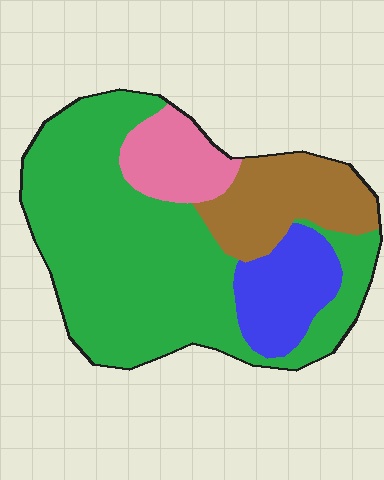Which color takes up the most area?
Green, at roughly 60%.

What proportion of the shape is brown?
Brown covers 17% of the shape.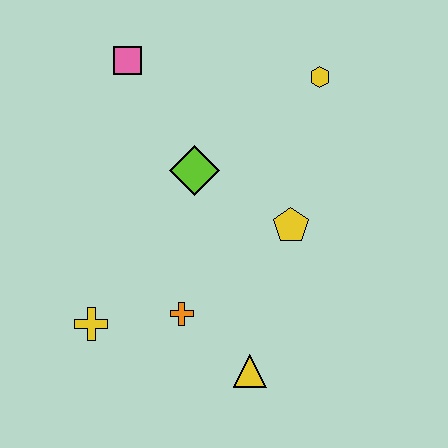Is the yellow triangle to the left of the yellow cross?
No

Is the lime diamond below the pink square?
Yes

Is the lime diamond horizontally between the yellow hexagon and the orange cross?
Yes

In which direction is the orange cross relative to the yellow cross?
The orange cross is to the right of the yellow cross.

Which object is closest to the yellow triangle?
The orange cross is closest to the yellow triangle.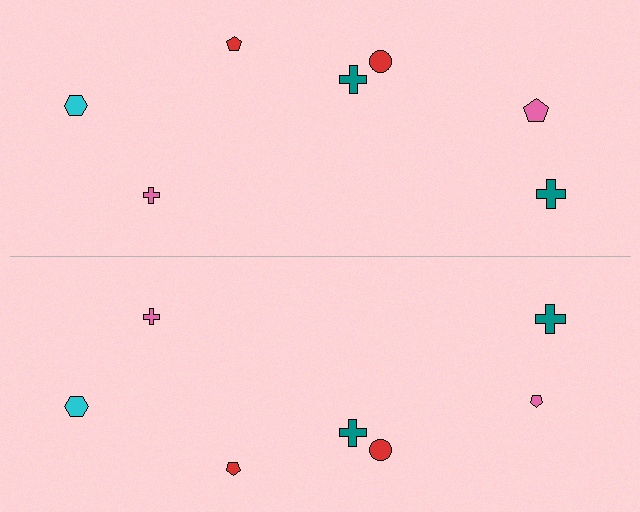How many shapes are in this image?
There are 14 shapes in this image.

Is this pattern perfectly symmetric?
No, the pattern is not perfectly symmetric. The pink pentagon on the bottom side has a different size than its mirror counterpart.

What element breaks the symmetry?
The pink pentagon on the bottom side has a different size than its mirror counterpart.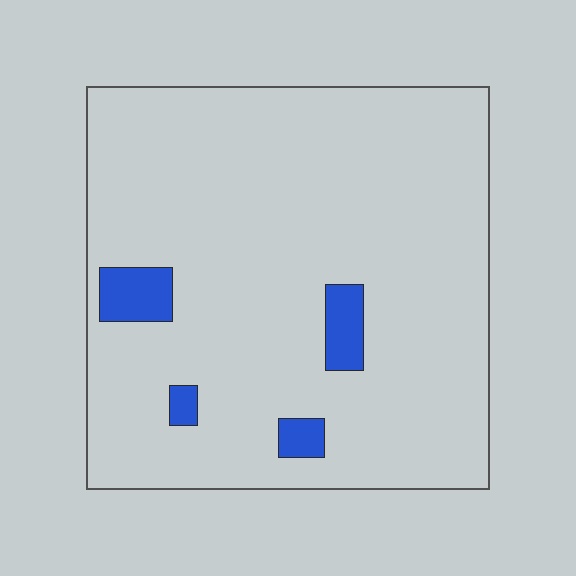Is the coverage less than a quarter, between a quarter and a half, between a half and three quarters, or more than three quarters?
Less than a quarter.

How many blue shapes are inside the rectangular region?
4.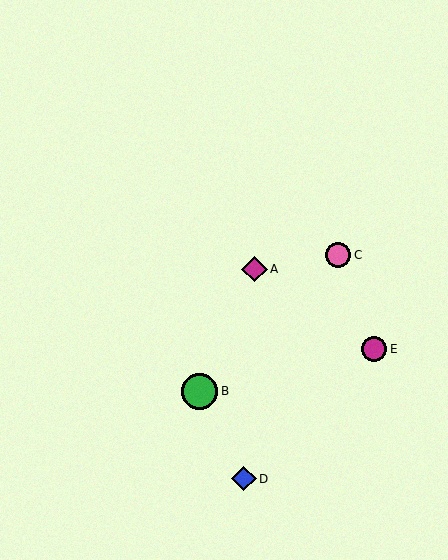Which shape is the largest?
The green circle (labeled B) is the largest.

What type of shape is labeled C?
Shape C is a pink circle.